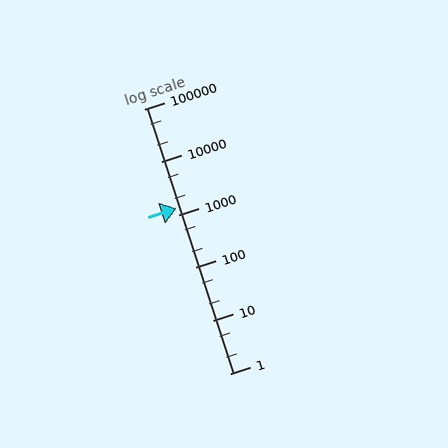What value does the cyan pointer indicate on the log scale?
The pointer indicates approximately 1300.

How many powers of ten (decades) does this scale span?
The scale spans 5 decades, from 1 to 100000.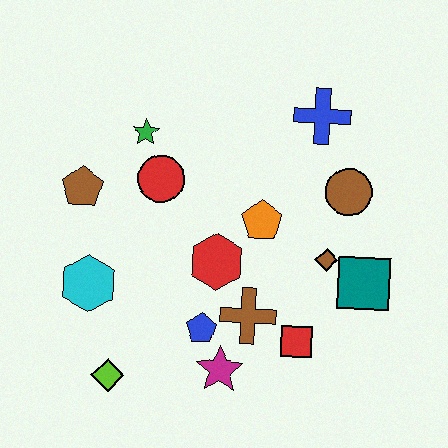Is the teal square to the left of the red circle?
No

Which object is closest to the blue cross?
The brown circle is closest to the blue cross.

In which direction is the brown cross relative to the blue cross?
The brown cross is below the blue cross.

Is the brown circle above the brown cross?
Yes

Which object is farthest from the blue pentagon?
The blue cross is farthest from the blue pentagon.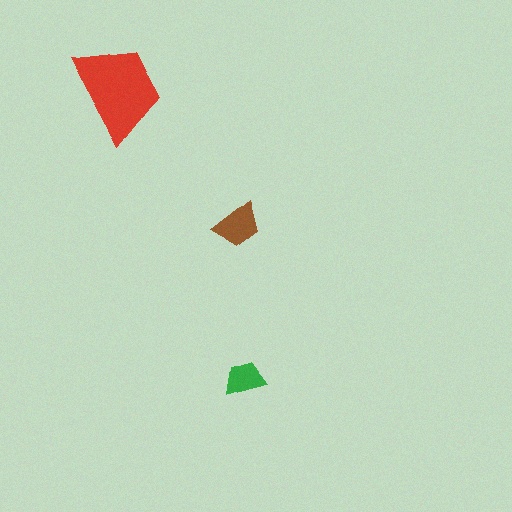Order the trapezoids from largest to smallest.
the red one, the brown one, the green one.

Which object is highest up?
The red trapezoid is topmost.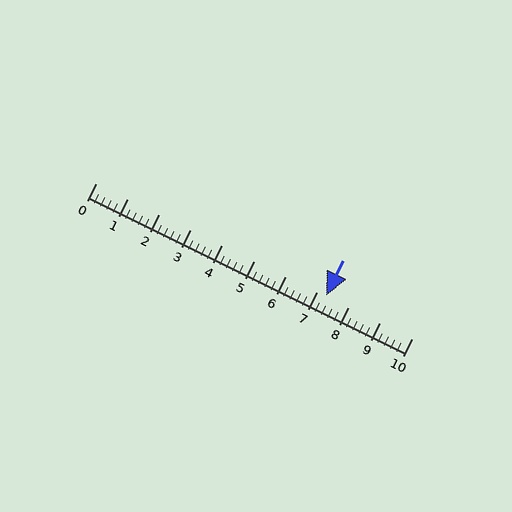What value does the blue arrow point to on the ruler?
The blue arrow points to approximately 7.3.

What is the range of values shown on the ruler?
The ruler shows values from 0 to 10.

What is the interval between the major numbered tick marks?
The major tick marks are spaced 1 units apart.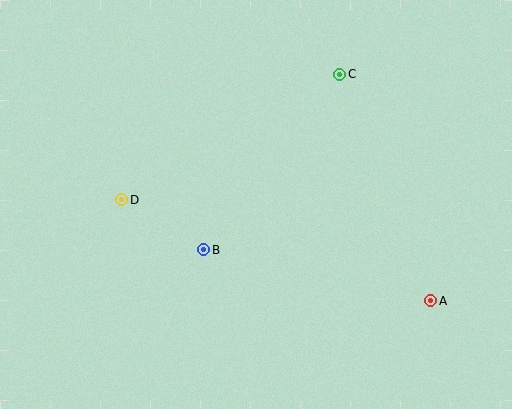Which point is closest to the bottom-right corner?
Point A is closest to the bottom-right corner.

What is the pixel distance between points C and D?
The distance between C and D is 252 pixels.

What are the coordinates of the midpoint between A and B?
The midpoint between A and B is at (317, 275).